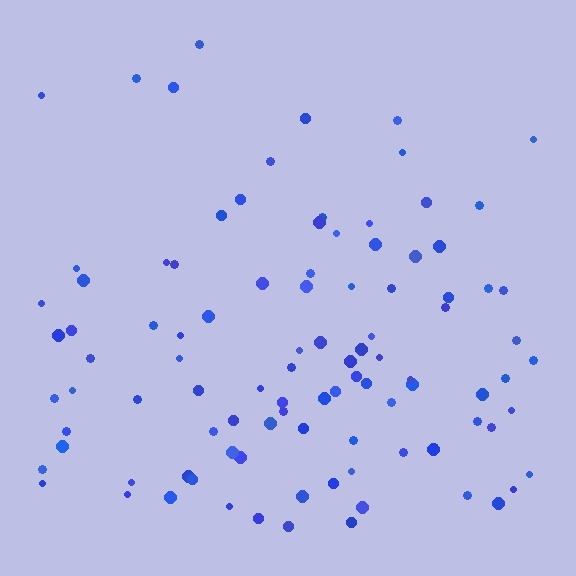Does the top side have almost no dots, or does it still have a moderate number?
Still a moderate number, just noticeably fewer than the bottom.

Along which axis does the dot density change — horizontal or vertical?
Vertical.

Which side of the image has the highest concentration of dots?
The bottom.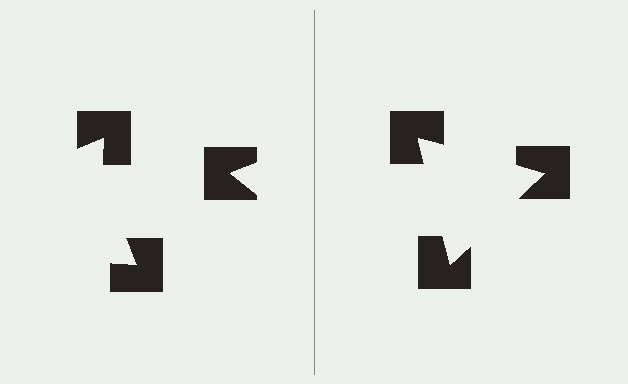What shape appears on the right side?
An illusory triangle.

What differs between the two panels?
The notched squares are positioned identically on both sides; only the wedge orientations differ. On the right they align to a triangle; on the left they are misaligned.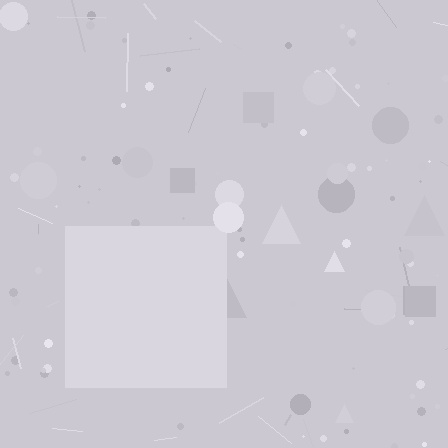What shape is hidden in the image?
A square is hidden in the image.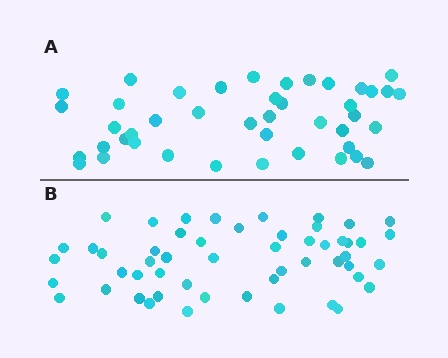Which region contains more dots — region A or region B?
Region B (the bottom region) has more dots.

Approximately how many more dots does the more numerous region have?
Region B has roughly 10 or so more dots than region A.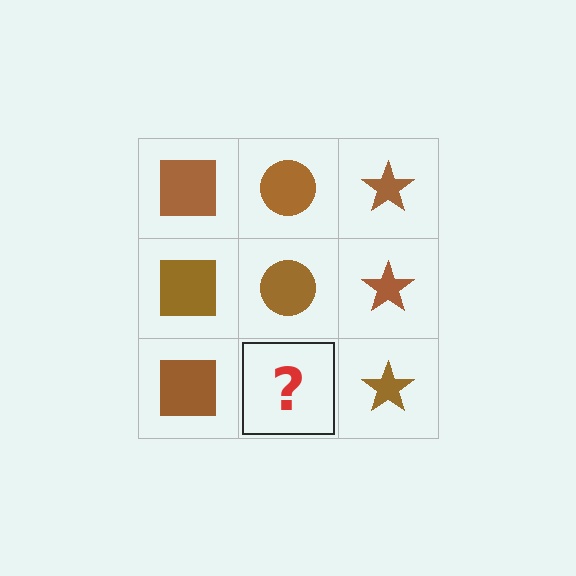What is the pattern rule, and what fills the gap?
The rule is that each column has a consistent shape. The gap should be filled with a brown circle.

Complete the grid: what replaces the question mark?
The question mark should be replaced with a brown circle.